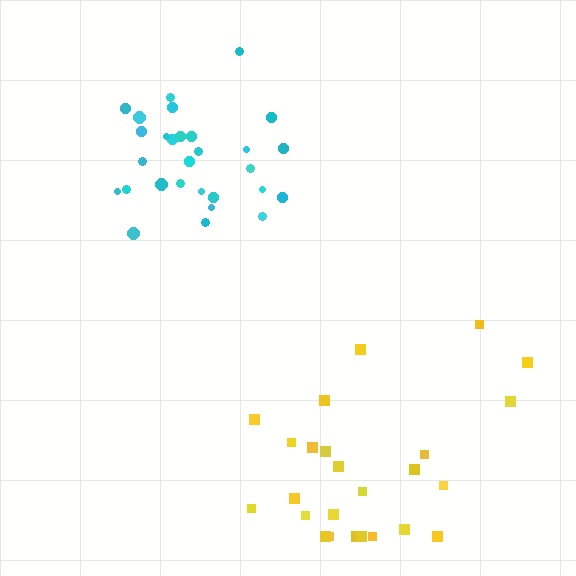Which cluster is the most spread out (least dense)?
Yellow.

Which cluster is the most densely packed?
Cyan.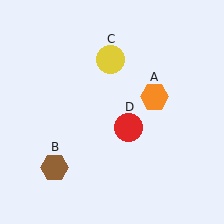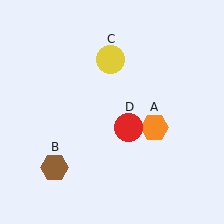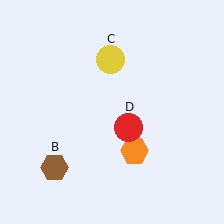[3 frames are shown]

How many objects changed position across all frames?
1 object changed position: orange hexagon (object A).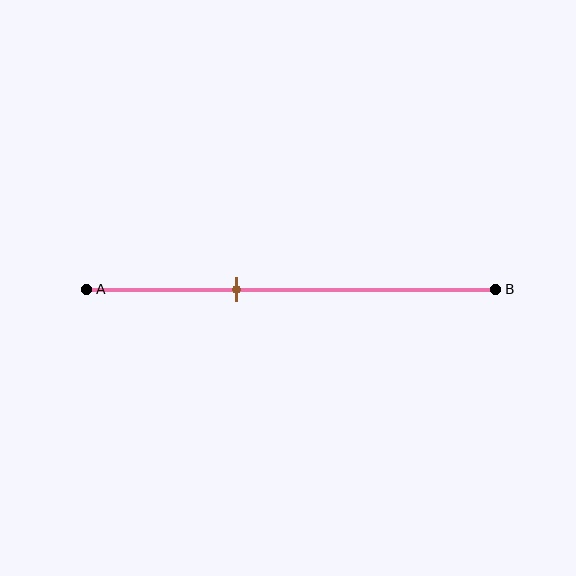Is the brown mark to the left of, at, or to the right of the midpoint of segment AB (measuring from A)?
The brown mark is to the left of the midpoint of segment AB.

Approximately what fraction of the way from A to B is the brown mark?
The brown mark is approximately 35% of the way from A to B.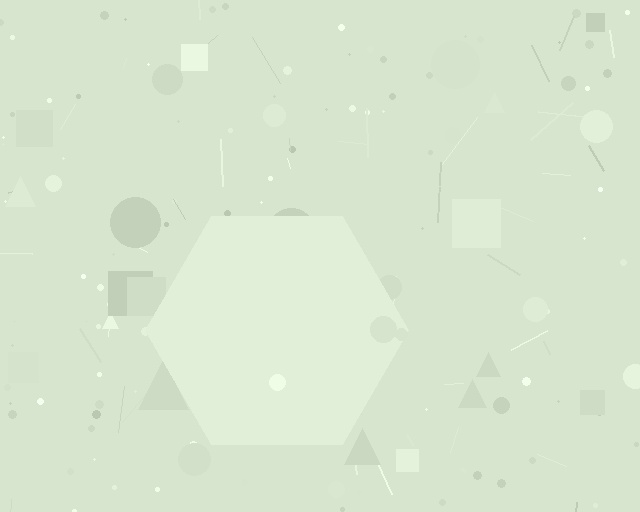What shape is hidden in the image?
A hexagon is hidden in the image.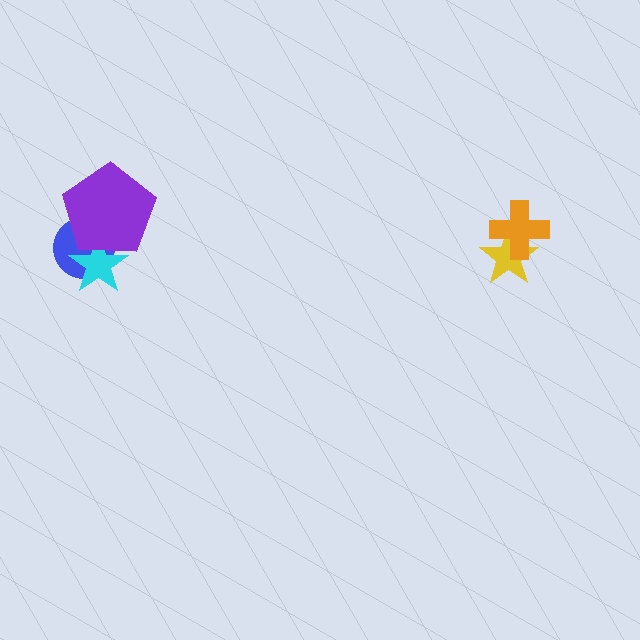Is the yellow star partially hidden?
Yes, it is partially covered by another shape.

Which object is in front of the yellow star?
The orange cross is in front of the yellow star.